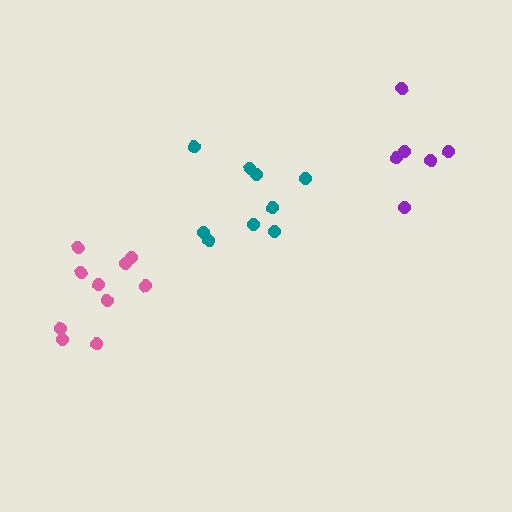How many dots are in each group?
Group 1: 6 dots, Group 2: 10 dots, Group 3: 9 dots (25 total).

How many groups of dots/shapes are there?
There are 3 groups.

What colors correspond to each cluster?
The clusters are colored: purple, pink, teal.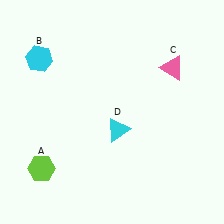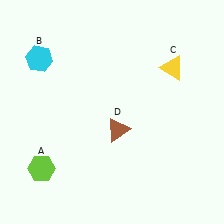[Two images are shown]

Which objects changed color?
C changed from pink to yellow. D changed from cyan to brown.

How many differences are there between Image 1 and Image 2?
There are 2 differences between the two images.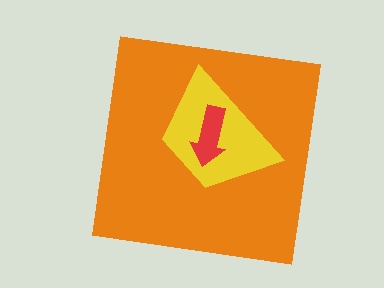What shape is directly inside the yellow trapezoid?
The red arrow.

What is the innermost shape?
The red arrow.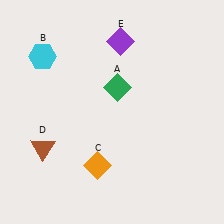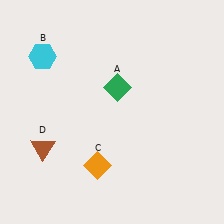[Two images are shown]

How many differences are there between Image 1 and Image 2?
There is 1 difference between the two images.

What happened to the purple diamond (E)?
The purple diamond (E) was removed in Image 2. It was in the top-right area of Image 1.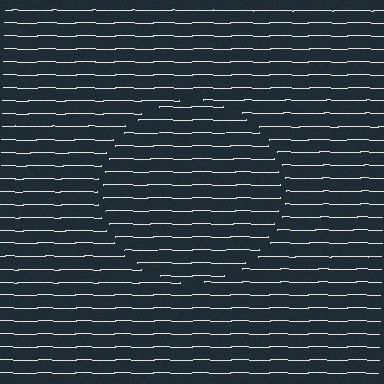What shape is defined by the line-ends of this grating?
An illusory circle. The interior of the shape contains the same grating, shifted by half a period — the contour is defined by the phase discontinuity where line-ends from the inner and outer gratings abut.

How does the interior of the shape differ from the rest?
The interior of the shape contains the same grating, shifted by half a period — the contour is defined by the phase discontinuity where line-ends from the inner and outer gratings abut.